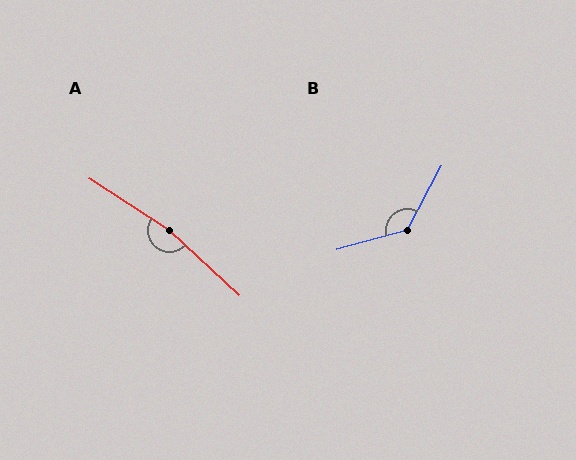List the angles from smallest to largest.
B (133°), A (170°).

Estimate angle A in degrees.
Approximately 170 degrees.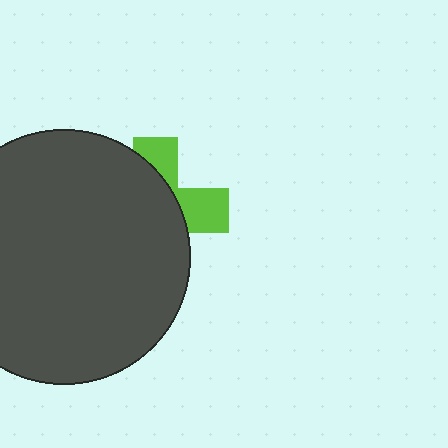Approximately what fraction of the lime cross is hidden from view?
Roughly 68% of the lime cross is hidden behind the dark gray circle.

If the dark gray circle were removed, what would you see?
You would see the complete lime cross.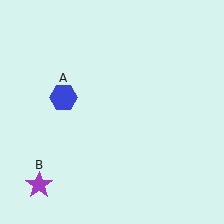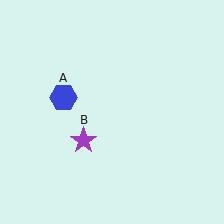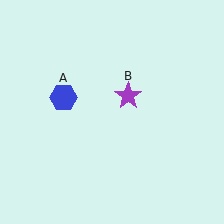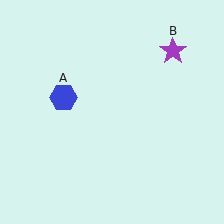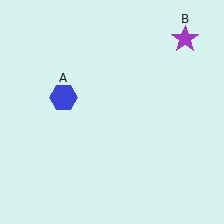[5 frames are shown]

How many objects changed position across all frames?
1 object changed position: purple star (object B).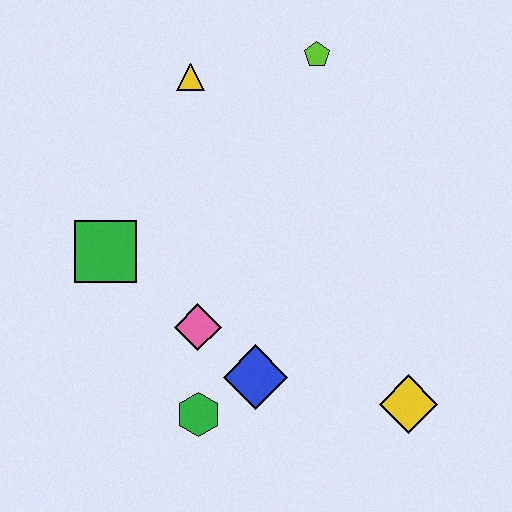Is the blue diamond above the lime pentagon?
No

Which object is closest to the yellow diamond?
The blue diamond is closest to the yellow diamond.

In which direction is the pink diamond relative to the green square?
The pink diamond is to the right of the green square.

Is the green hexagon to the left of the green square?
No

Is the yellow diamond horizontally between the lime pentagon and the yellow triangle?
No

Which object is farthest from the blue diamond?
The lime pentagon is farthest from the blue diamond.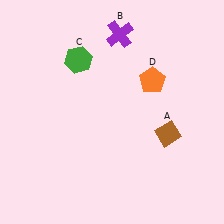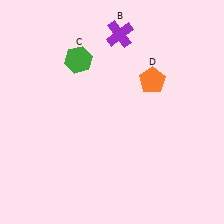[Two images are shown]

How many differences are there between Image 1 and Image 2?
There is 1 difference between the two images.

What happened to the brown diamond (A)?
The brown diamond (A) was removed in Image 2. It was in the bottom-right area of Image 1.